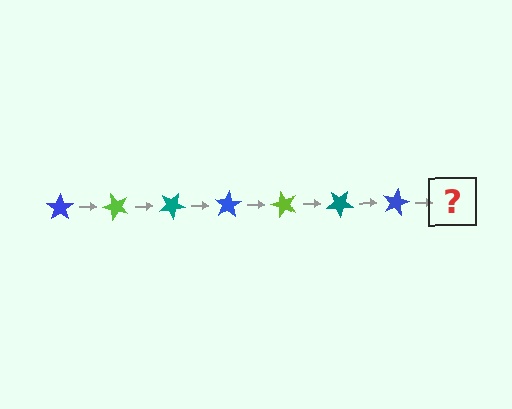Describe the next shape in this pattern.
It should be a lime star, rotated 350 degrees from the start.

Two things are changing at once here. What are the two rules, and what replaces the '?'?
The two rules are that it rotates 50 degrees each step and the color cycles through blue, lime, and teal. The '?' should be a lime star, rotated 350 degrees from the start.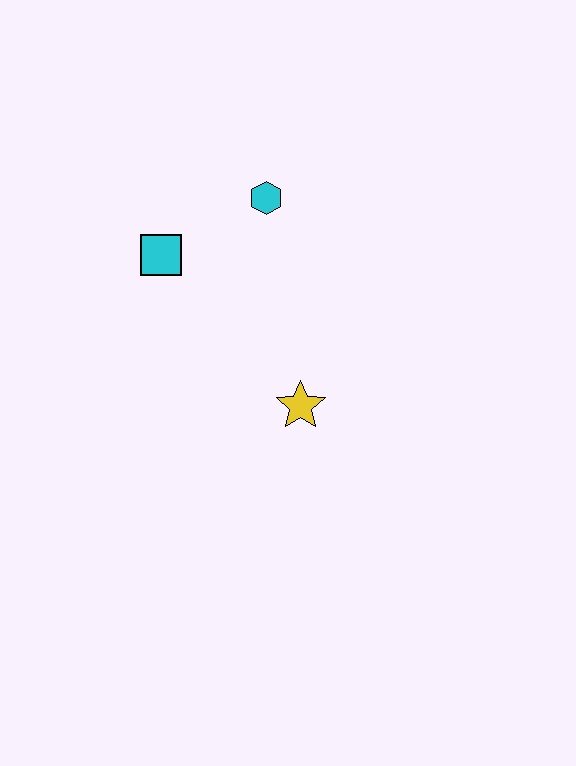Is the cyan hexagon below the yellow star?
No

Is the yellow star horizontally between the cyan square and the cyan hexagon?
No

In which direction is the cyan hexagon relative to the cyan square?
The cyan hexagon is to the right of the cyan square.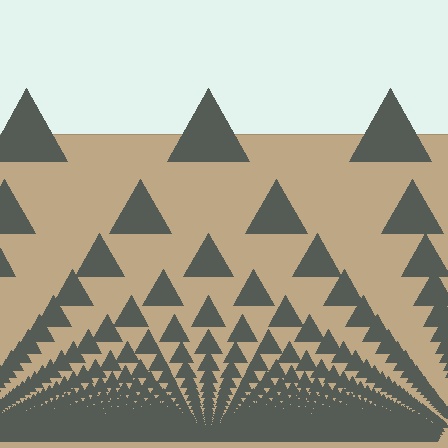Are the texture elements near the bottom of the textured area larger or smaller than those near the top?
Smaller. The gradient is inverted — elements near the bottom are smaller and denser.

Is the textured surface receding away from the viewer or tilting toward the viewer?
The surface appears to tilt toward the viewer. Texture elements get larger and sparser toward the top.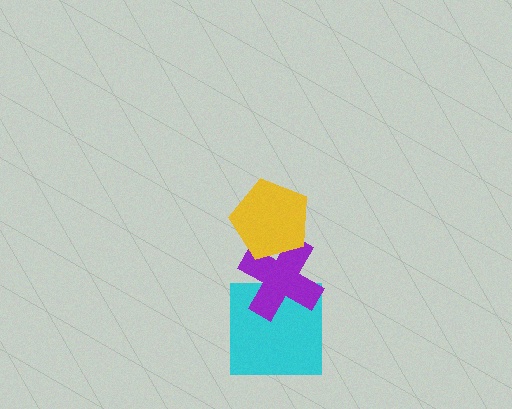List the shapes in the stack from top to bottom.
From top to bottom: the yellow pentagon, the purple cross, the cyan square.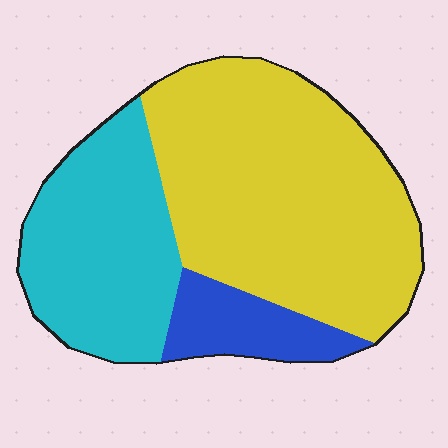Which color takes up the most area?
Yellow, at roughly 55%.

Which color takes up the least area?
Blue, at roughly 10%.